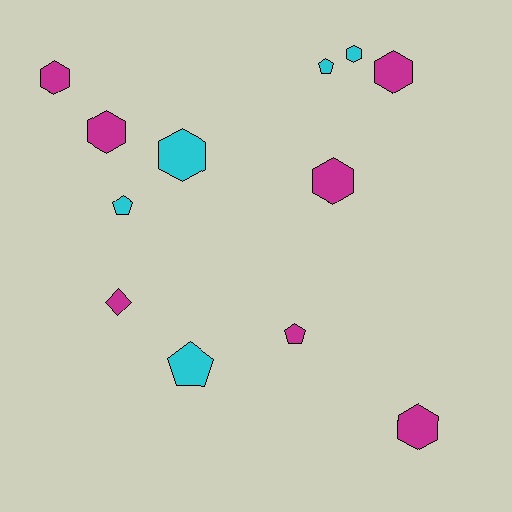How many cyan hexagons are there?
There are 2 cyan hexagons.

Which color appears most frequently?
Magenta, with 7 objects.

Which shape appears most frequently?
Hexagon, with 7 objects.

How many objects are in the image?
There are 12 objects.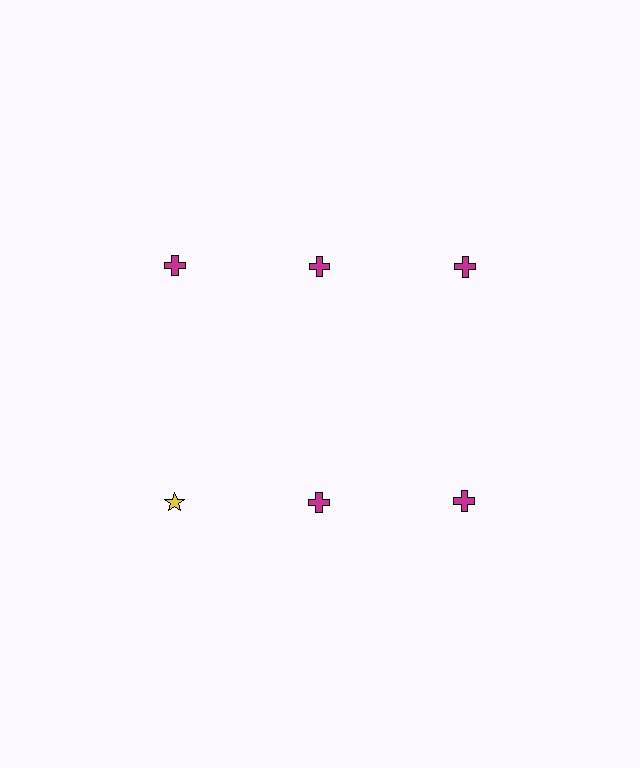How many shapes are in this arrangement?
There are 6 shapes arranged in a grid pattern.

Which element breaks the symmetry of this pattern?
The yellow star in the second row, leftmost column breaks the symmetry. All other shapes are magenta crosses.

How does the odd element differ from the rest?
It differs in both color (yellow instead of magenta) and shape (star instead of cross).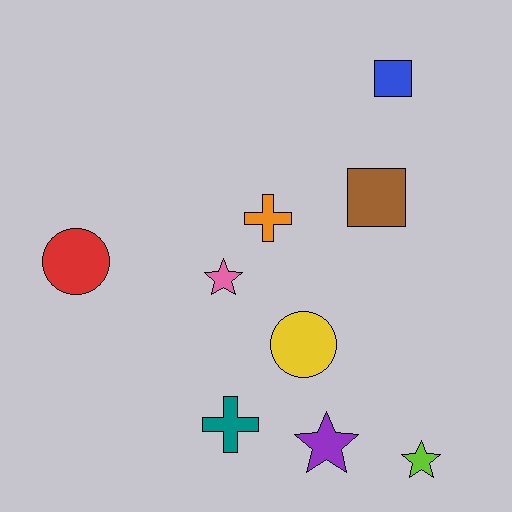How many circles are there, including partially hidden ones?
There are 2 circles.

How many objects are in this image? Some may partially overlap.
There are 9 objects.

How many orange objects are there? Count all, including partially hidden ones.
There is 1 orange object.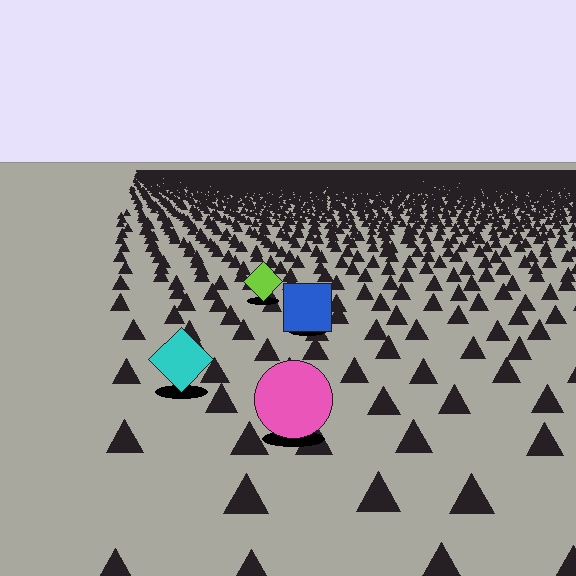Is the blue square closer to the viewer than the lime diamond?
Yes. The blue square is closer — you can tell from the texture gradient: the ground texture is coarser near it.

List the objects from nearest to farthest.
From nearest to farthest: the pink circle, the cyan diamond, the blue square, the lime diamond.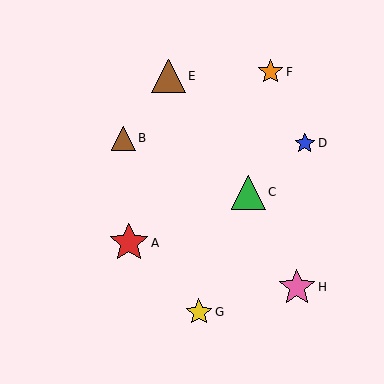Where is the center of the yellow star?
The center of the yellow star is at (199, 312).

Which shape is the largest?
The red star (labeled A) is the largest.